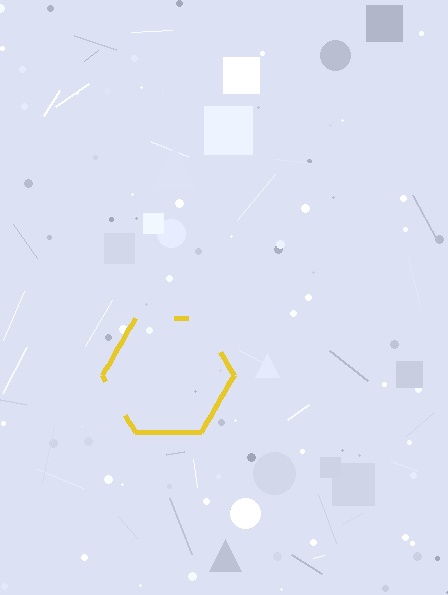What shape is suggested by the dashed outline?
The dashed outline suggests a hexagon.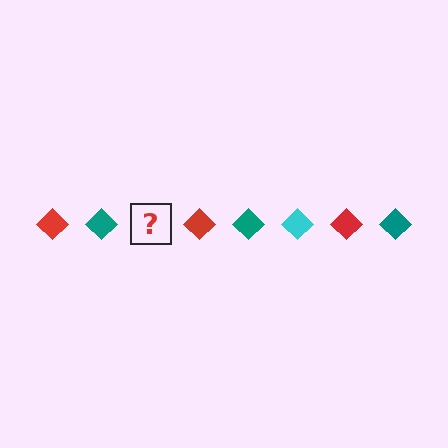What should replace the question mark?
The question mark should be replaced with a cyan diamond.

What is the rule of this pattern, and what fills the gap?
The rule is that the pattern cycles through red, teal, cyan diamonds. The gap should be filled with a cyan diamond.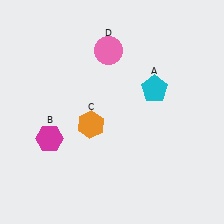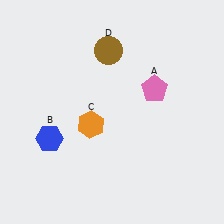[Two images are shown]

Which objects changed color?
A changed from cyan to pink. B changed from magenta to blue. D changed from pink to brown.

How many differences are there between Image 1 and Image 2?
There are 3 differences between the two images.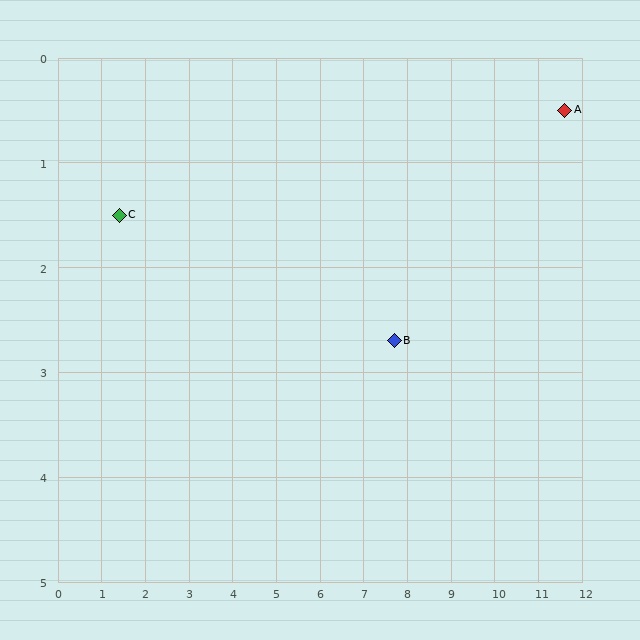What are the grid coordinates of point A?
Point A is at approximately (11.6, 0.5).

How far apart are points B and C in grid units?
Points B and C are about 6.4 grid units apart.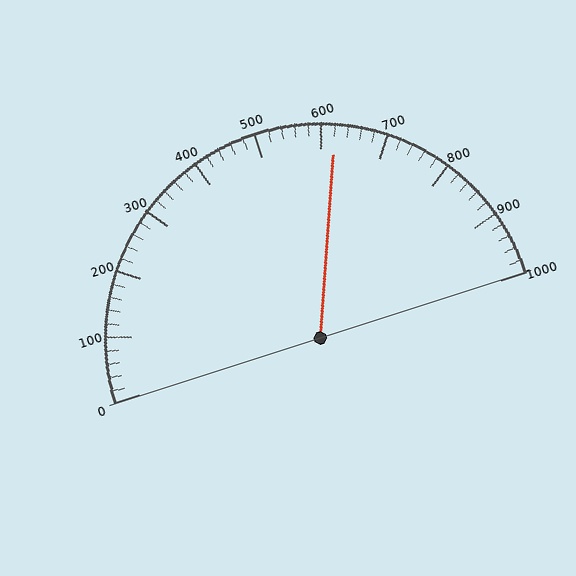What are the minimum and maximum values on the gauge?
The gauge ranges from 0 to 1000.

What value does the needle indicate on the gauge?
The needle indicates approximately 620.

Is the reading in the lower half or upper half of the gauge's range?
The reading is in the upper half of the range (0 to 1000).